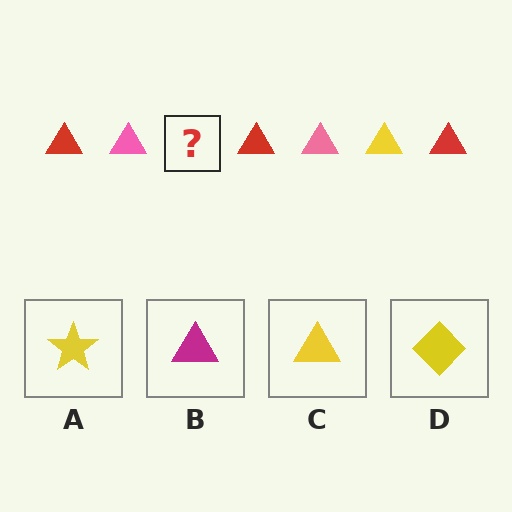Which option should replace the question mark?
Option C.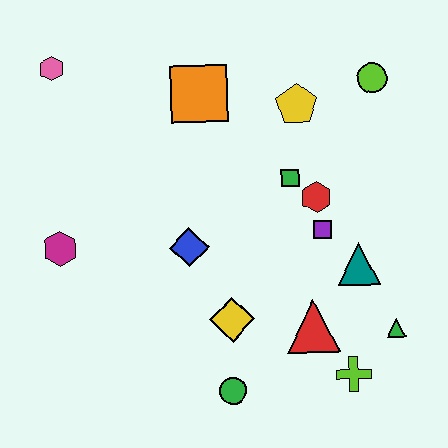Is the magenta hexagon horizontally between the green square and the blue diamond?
No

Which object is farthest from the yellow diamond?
The pink hexagon is farthest from the yellow diamond.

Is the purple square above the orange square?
No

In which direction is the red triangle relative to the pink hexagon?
The red triangle is below the pink hexagon.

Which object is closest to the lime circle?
The yellow pentagon is closest to the lime circle.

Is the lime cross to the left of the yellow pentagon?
No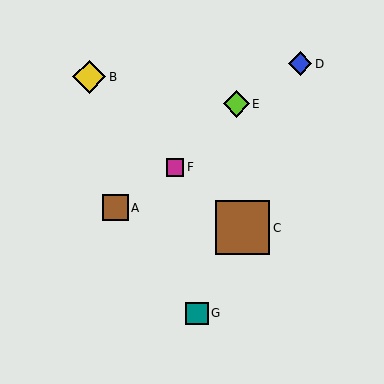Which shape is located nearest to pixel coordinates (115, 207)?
The brown square (labeled A) at (115, 208) is nearest to that location.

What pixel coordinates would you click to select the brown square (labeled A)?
Click at (115, 208) to select the brown square A.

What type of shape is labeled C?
Shape C is a brown square.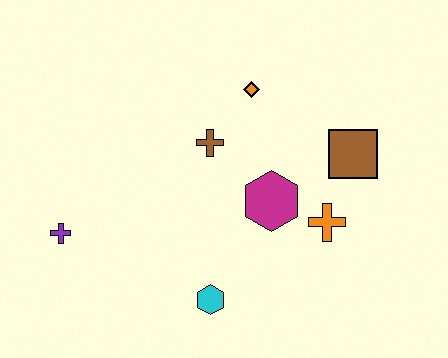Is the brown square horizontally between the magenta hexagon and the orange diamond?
No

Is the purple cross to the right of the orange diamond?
No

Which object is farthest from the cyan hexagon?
The orange diamond is farthest from the cyan hexagon.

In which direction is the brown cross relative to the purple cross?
The brown cross is to the right of the purple cross.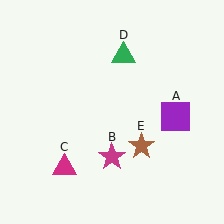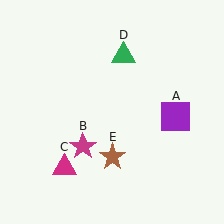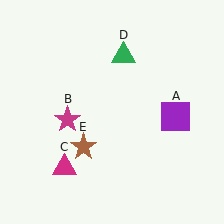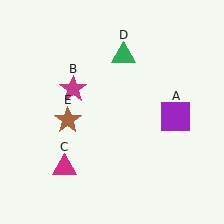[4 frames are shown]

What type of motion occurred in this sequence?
The magenta star (object B), brown star (object E) rotated clockwise around the center of the scene.